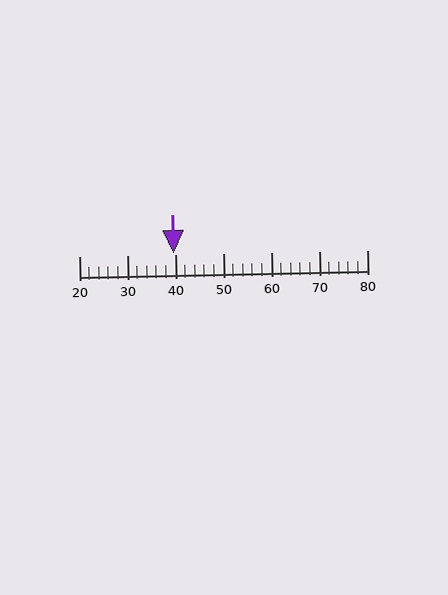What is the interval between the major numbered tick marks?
The major tick marks are spaced 10 units apart.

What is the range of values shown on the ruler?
The ruler shows values from 20 to 80.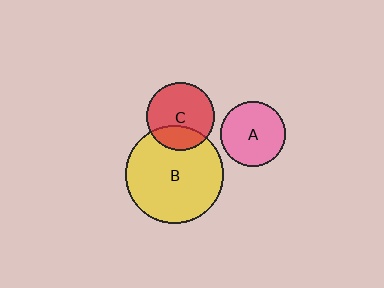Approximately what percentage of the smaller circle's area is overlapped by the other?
Approximately 25%.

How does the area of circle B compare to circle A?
Approximately 2.2 times.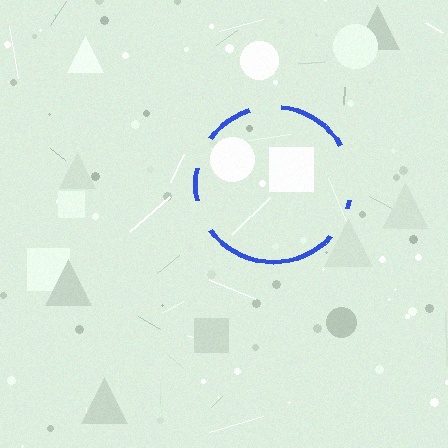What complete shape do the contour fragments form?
The contour fragments form a circle.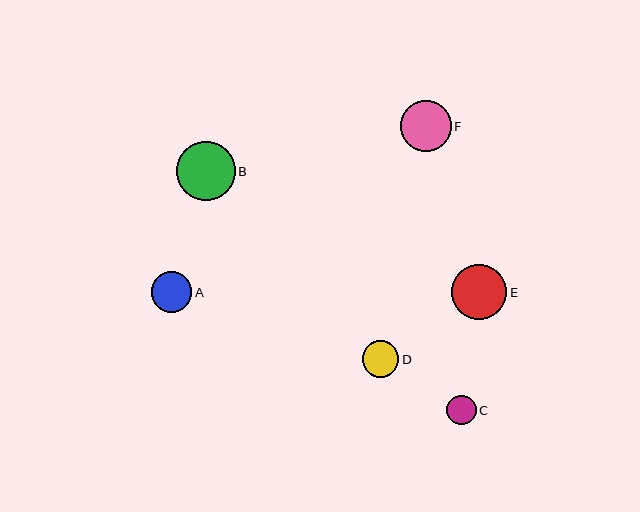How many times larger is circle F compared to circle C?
Circle F is approximately 1.7 times the size of circle C.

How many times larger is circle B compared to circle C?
Circle B is approximately 2.0 times the size of circle C.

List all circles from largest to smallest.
From largest to smallest: B, E, F, A, D, C.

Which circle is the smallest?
Circle C is the smallest with a size of approximately 30 pixels.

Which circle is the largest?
Circle B is the largest with a size of approximately 59 pixels.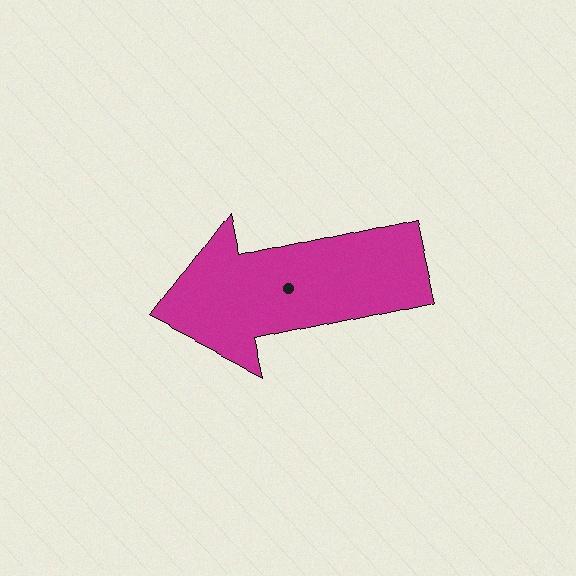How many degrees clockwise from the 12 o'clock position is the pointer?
Approximately 257 degrees.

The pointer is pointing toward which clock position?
Roughly 9 o'clock.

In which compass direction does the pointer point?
West.